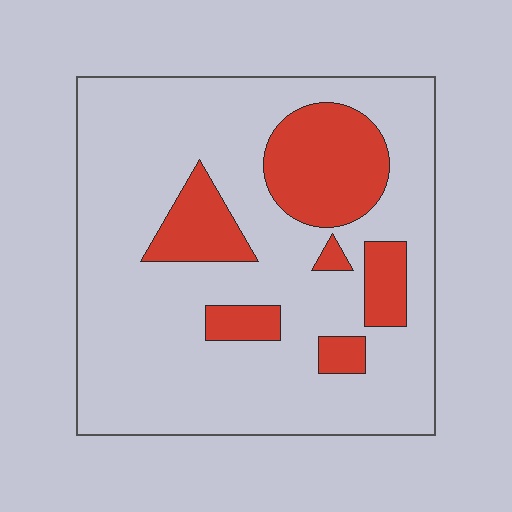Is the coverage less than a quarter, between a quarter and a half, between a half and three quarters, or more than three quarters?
Less than a quarter.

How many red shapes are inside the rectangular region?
6.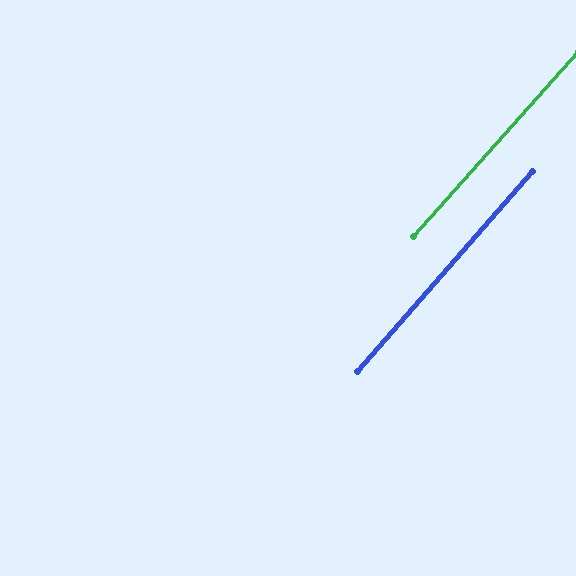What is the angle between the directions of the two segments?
Approximately 1 degree.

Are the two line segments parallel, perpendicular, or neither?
Parallel — their directions differ by only 0.7°.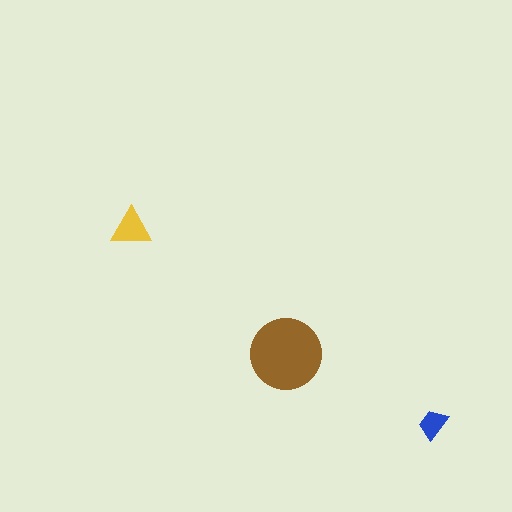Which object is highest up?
The yellow triangle is topmost.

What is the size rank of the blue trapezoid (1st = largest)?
3rd.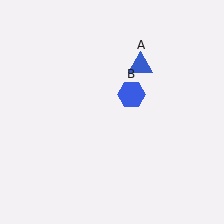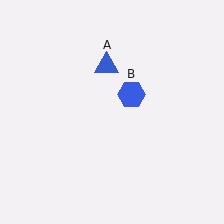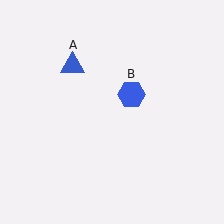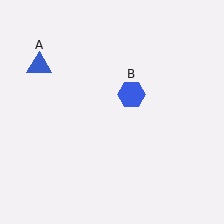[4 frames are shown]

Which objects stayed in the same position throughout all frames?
Blue hexagon (object B) remained stationary.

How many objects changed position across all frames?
1 object changed position: blue triangle (object A).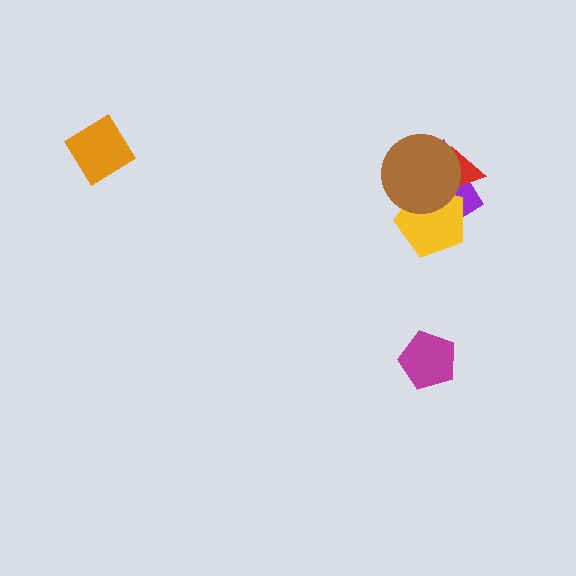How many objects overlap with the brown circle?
3 objects overlap with the brown circle.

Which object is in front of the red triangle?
The brown circle is in front of the red triangle.